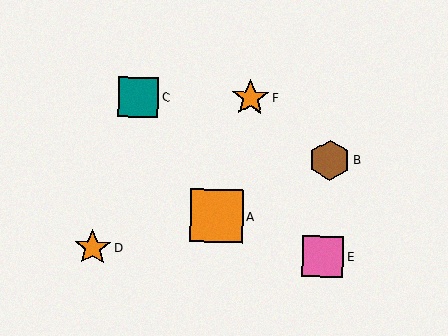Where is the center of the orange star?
The center of the orange star is at (250, 98).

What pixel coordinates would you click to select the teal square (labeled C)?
Click at (138, 97) to select the teal square C.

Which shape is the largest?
The orange square (labeled A) is the largest.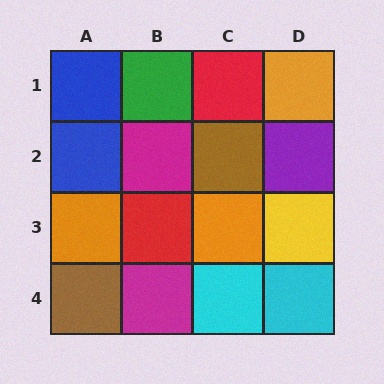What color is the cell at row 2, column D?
Purple.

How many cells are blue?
2 cells are blue.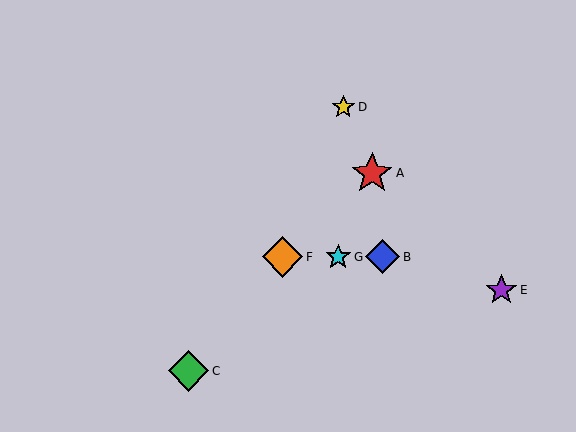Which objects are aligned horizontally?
Objects B, F, G are aligned horizontally.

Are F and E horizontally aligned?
No, F is at y≈257 and E is at y≈290.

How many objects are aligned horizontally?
3 objects (B, F, G) are aligned horizontally.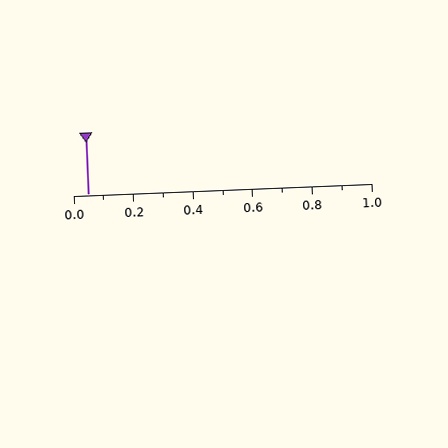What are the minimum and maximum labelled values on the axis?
The axis runs from 0.0 to 1.0.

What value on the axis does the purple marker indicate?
The marker indicates approximately 0.05.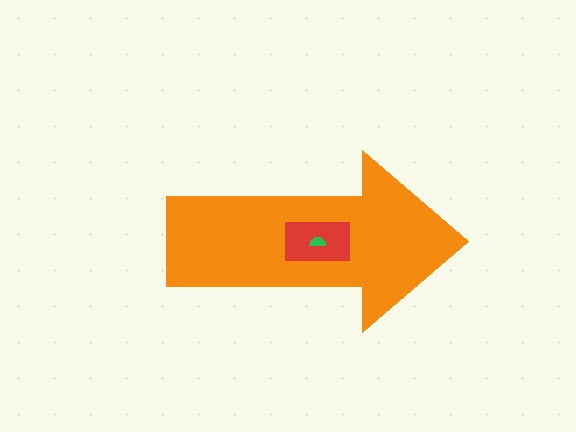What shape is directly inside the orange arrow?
The red rectangle.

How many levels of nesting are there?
3.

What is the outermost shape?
The orange arrow.